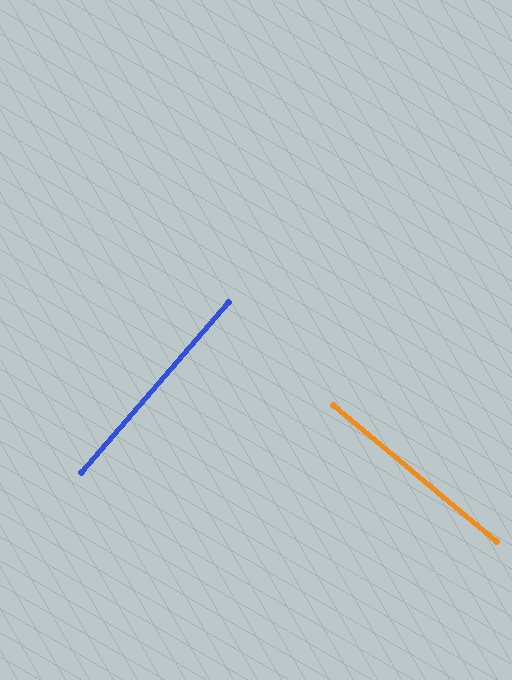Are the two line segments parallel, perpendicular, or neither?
Perpendicular — they meet at approximately 89°.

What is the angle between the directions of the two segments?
Approximately 89 degrees.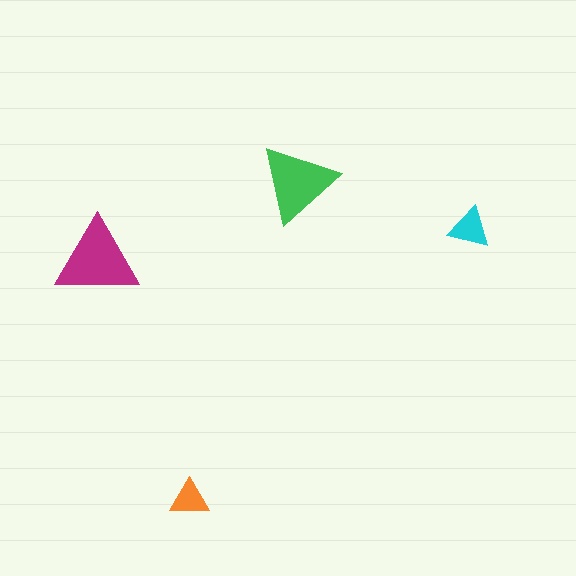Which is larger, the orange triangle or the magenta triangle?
The magenta one.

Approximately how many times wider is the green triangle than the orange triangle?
About 2 times wider.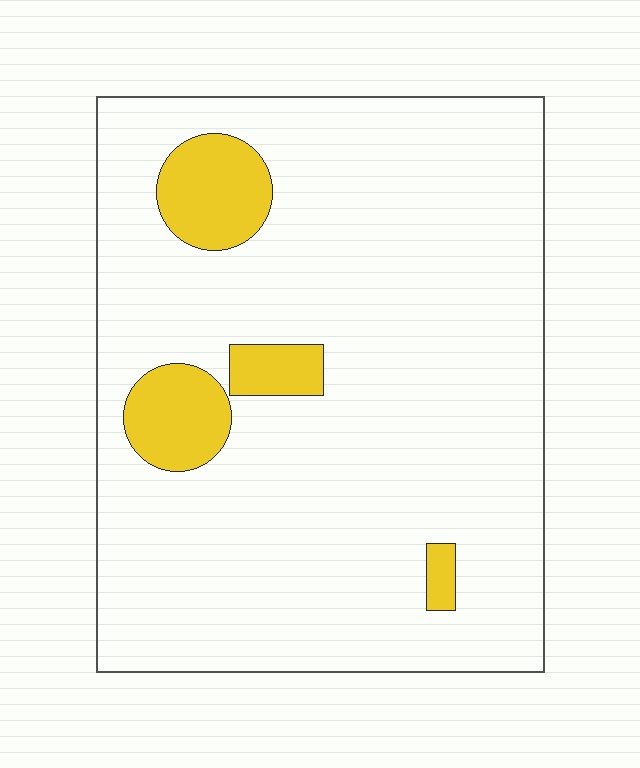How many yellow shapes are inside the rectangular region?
4.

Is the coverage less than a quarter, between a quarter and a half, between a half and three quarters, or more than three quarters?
Less than a quarter.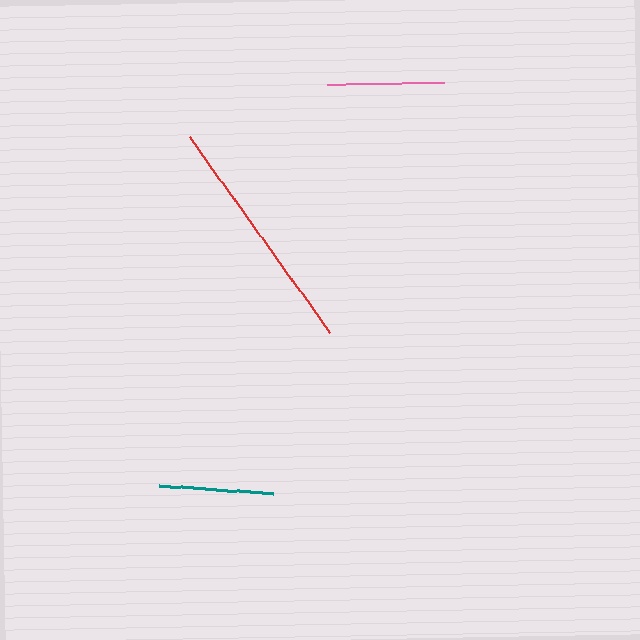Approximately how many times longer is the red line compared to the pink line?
The red line is approximately 2.1 times the length of the pink line.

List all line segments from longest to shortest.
From longest to shortest: red, pink, teal.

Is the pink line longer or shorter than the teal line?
The pink line is longer than the teal line.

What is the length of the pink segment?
The pink segment is approximately 117 pixels long.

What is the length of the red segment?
The red segment is approximately 240 pixels long.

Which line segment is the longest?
The red line is the longest at approximately 240 pixels.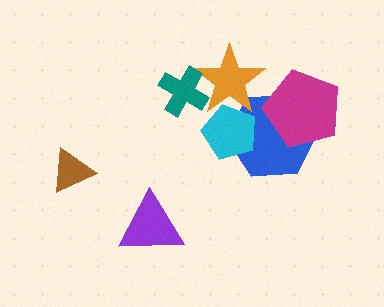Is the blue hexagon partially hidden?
Yes, it is partially covered by another shape.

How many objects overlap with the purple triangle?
0 objects overlap with the purple triangle.